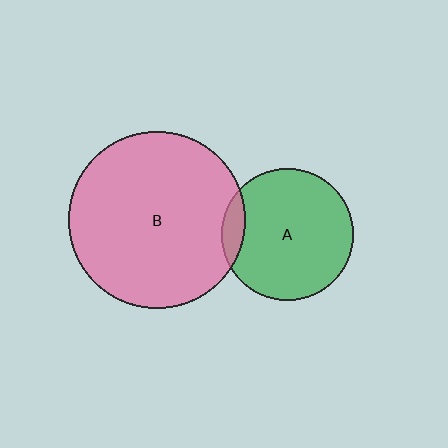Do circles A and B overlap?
Yes.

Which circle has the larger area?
Circle B (pink).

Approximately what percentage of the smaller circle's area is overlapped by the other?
Approximately 10%.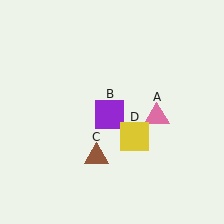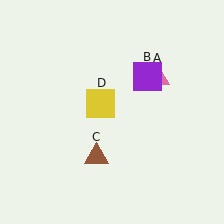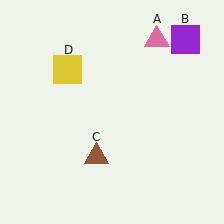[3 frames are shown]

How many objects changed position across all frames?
3 objects changed position: pink triangle (object A), purple square (object B), yellow square (object D).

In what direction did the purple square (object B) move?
The purple square (object B) moved up and to the right.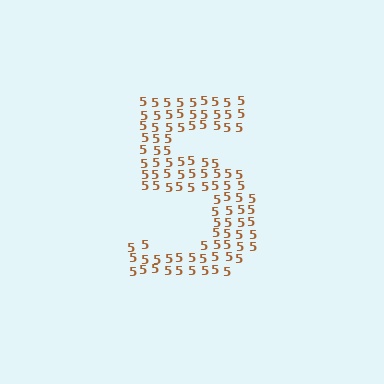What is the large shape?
The large shape is the digit 5.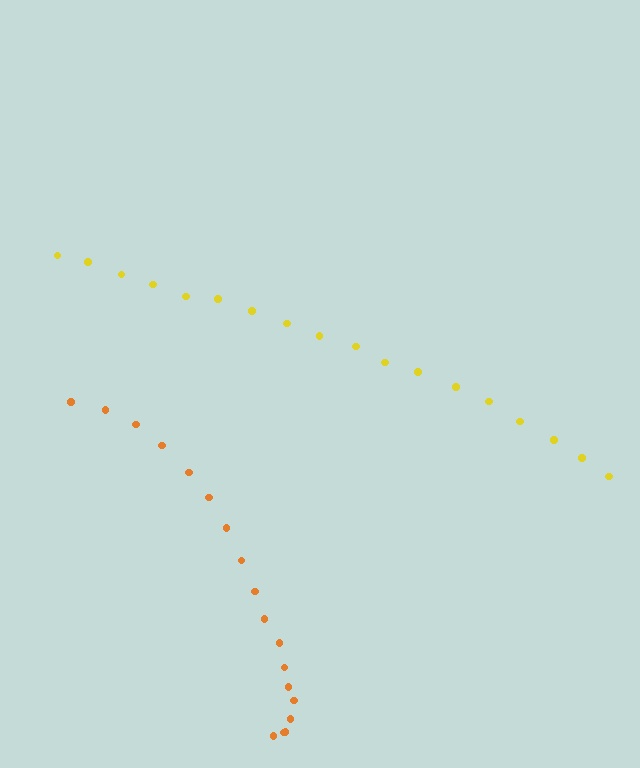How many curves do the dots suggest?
There are 2 distinct paths.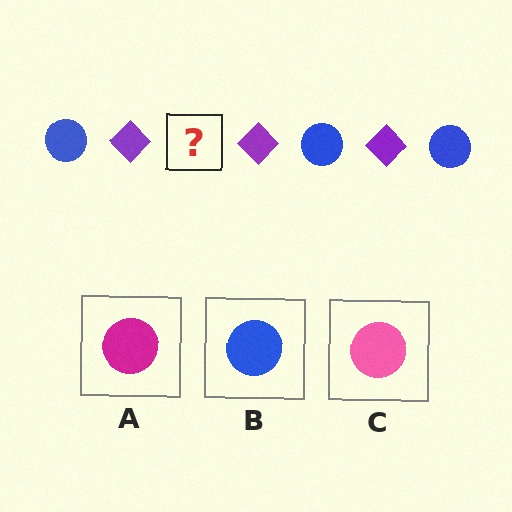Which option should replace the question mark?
Option B.